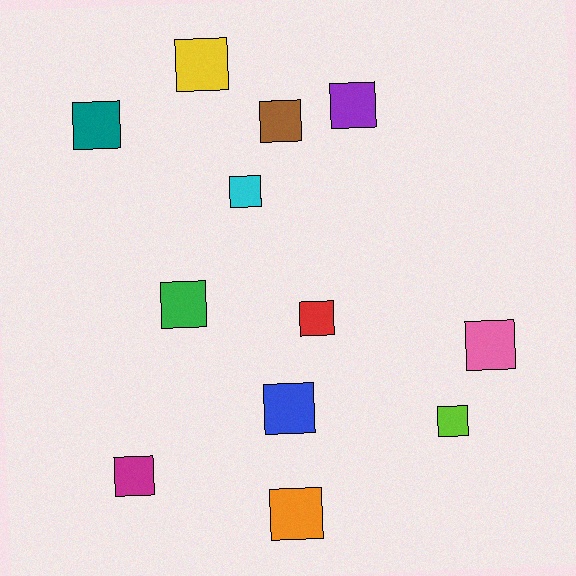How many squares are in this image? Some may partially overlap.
There are 12 squares.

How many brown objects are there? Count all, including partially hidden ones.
There is 1 brown object.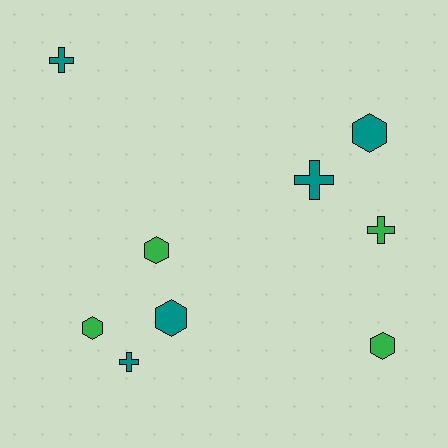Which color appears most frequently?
Teal, with 5 objects.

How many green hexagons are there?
There are 3 green hexagons.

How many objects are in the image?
There are 9 objects.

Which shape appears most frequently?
Hexagon, with 5 objects.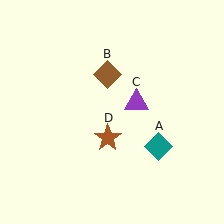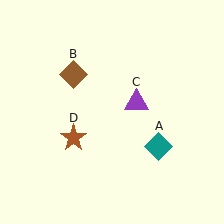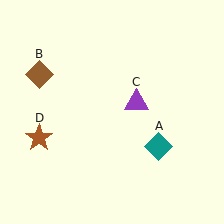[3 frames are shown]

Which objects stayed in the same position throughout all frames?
Teal diamond (object A) and purple triangle (object C) remained stationary.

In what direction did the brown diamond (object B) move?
The brown diamond (object B) moved left.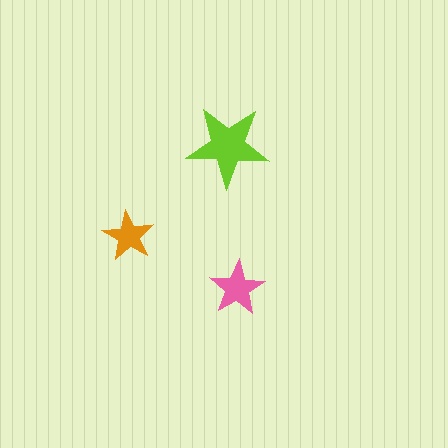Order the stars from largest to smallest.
the lime one, the pink one, the orange one.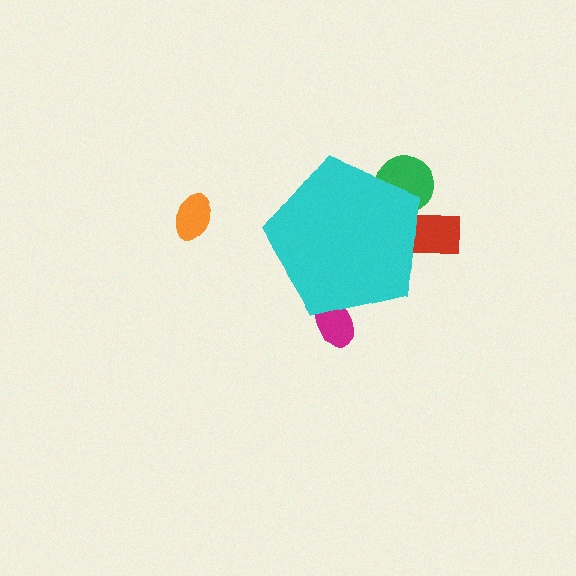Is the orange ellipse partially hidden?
No, the orange ellipse is fully visible.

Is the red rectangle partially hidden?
Yes, the red rectangle is partially hidden behind the cyan pentagon.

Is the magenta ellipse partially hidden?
Yes, the magenta ellipse is partially hidden behind the cyan pentagon.